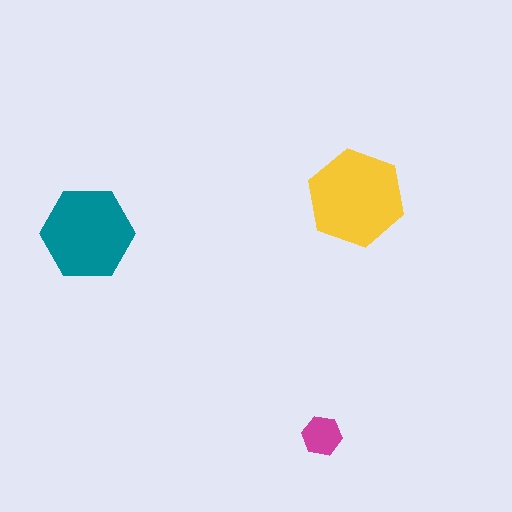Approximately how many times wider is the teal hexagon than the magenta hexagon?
About 2.5 times wider.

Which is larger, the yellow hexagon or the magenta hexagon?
The yellow one.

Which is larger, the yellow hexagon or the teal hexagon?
The yellow one.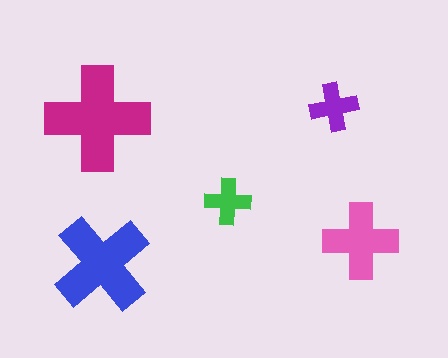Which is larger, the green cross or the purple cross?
The purple one.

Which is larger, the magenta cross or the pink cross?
The magenta one.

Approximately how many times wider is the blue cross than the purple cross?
About 2 times wider.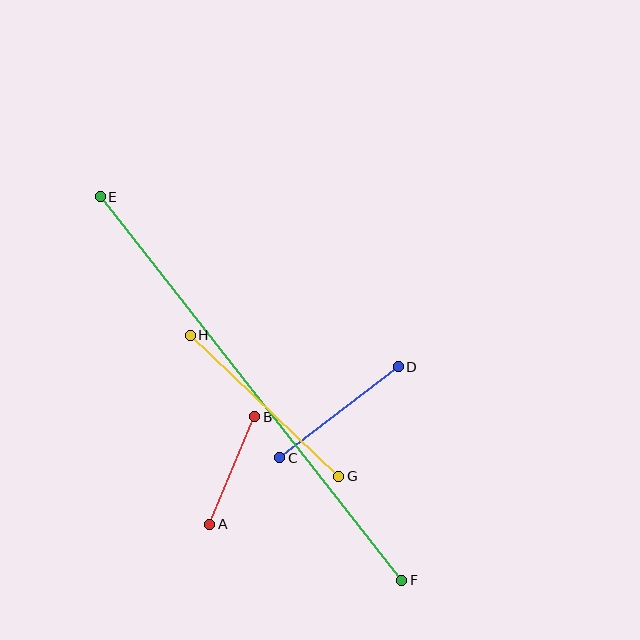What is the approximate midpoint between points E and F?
The midpoint is at approximately (251, 388) pixels.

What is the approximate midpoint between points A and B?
The midpoint is at approximately (232, 471) pixels.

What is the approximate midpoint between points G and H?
The midpoint is at approximately (265, 406) pixels.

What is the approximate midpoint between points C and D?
The midpoint is at approximately (339, 412) pixels.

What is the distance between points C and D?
The distance is approximately 149 pixels.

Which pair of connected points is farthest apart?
Points E and F are farthest apart.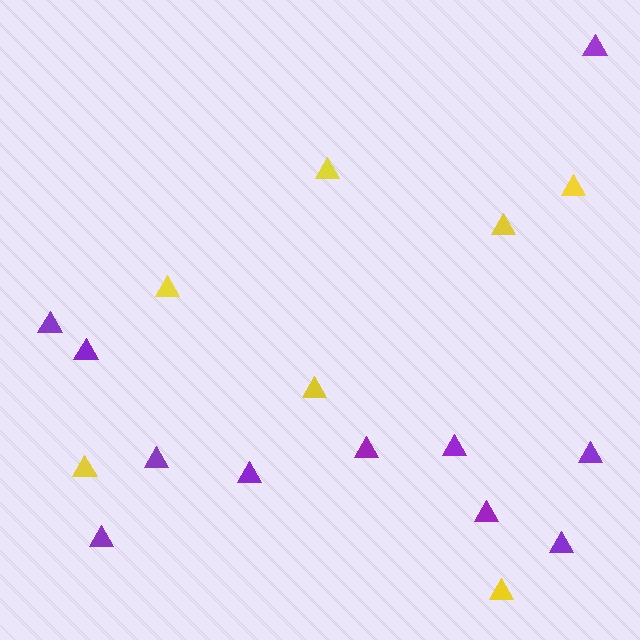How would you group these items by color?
There are 2 groups: one group of yellow triangles (7) and one group of purple triangles (11).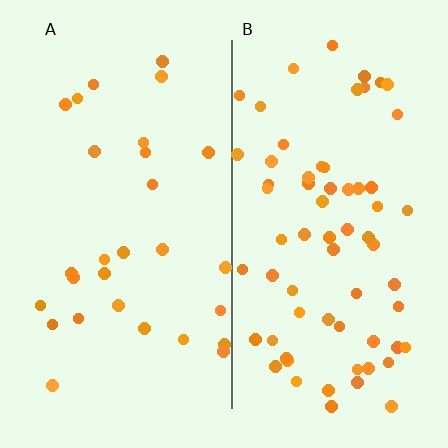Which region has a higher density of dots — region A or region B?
B (the right).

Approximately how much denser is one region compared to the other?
Approximately 2.3× — region B over region A.